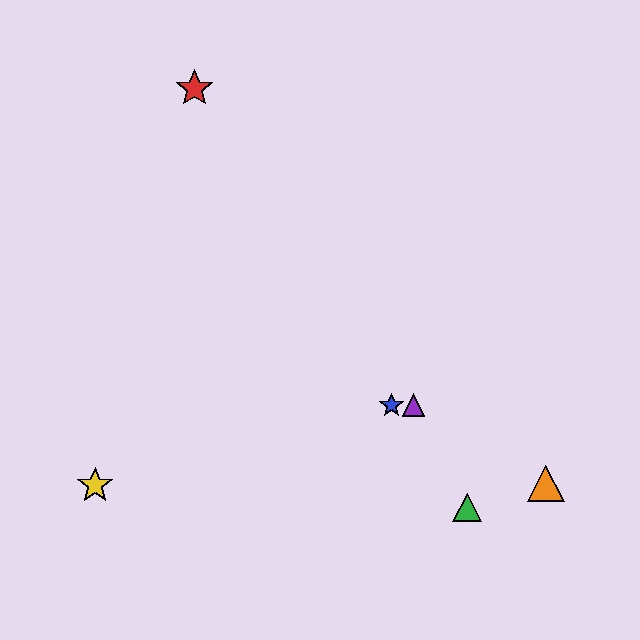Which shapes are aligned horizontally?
The blue star, the purple triangle are aligned horizontally.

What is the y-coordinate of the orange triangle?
The orange triangle is at y≈484.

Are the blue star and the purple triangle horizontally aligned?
Yes, both are at y≈405.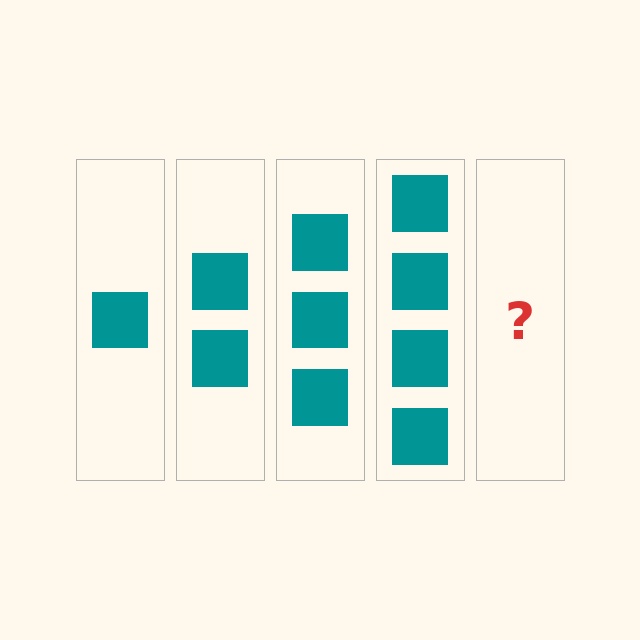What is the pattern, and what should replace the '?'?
The pattern is that each step adds one more square. The '?' should be 5 squares.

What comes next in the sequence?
The next element should be 5 squares.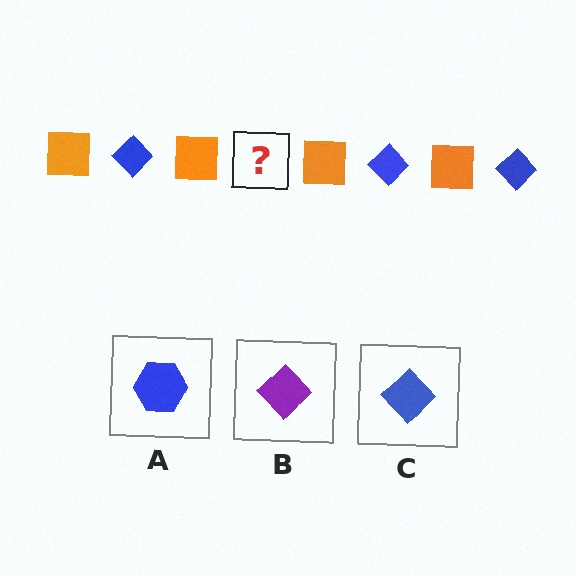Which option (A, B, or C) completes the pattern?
C.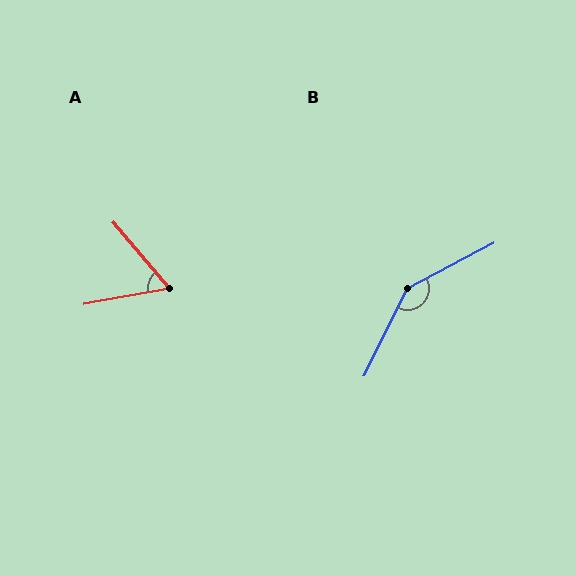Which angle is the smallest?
A, at approximately 60 degrees.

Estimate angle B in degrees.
Approximately 144 degrees.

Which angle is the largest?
B, at approximately 144 degrees.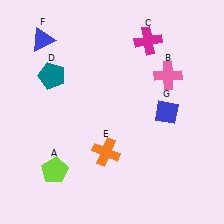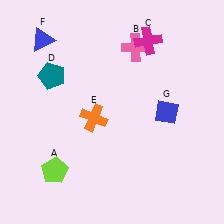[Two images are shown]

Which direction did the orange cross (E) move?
The orange cross (E) moved up.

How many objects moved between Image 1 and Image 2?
2 objects moved between the two images.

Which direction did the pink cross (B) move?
The pink cross (B) moved left.